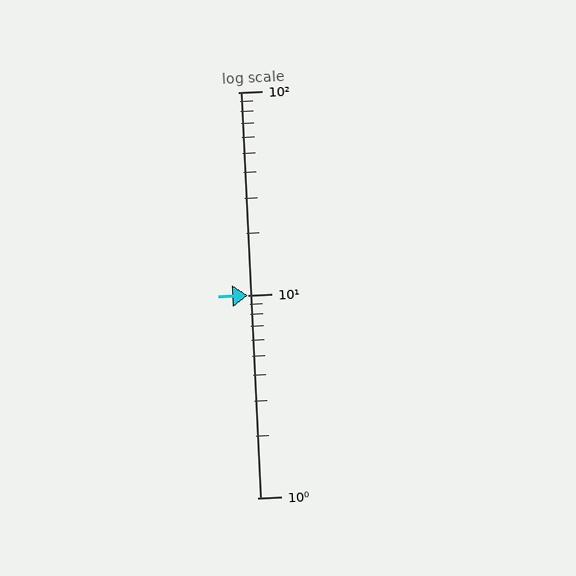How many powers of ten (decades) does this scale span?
The scale spans 2 decades, from 1 to 100.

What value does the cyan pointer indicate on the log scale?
The pointer indicates approximately 10.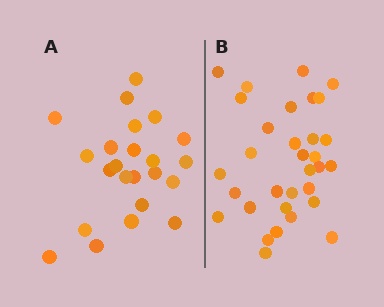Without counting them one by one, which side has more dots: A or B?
Region B (the right region) has more dots.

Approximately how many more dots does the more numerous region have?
Region B has roughly 8 or so more dots than region A.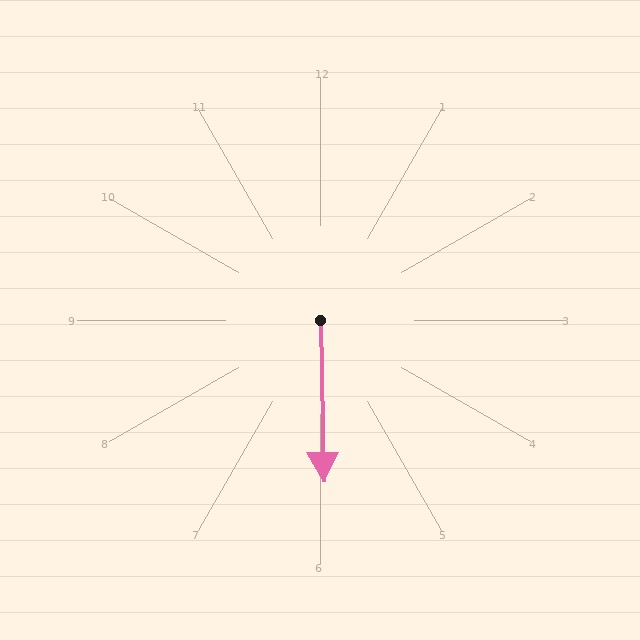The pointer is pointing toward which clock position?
Roughly 6 o'clock.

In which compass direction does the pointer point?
South.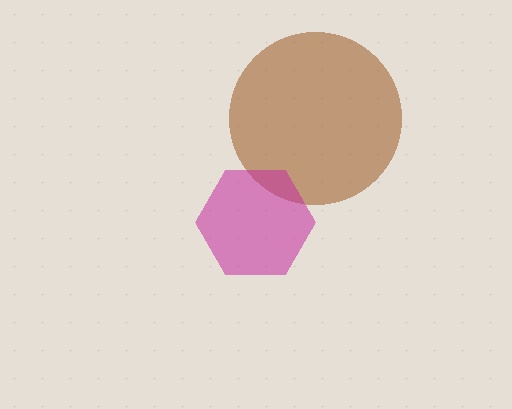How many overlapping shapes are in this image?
There are 2 overlapping shapes in the image.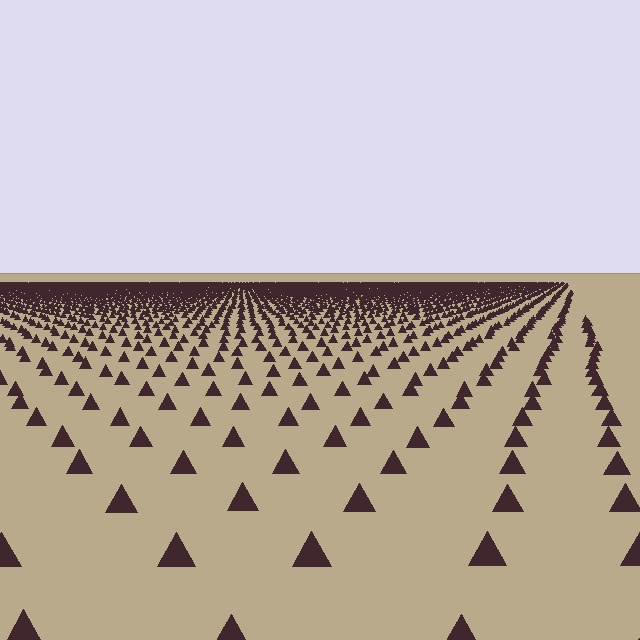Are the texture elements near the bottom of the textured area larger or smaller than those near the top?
Larger. Near the bottom, elements are closer to the viewer and appear at a bigger on-screen size.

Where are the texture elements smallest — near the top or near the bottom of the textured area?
Near the top.